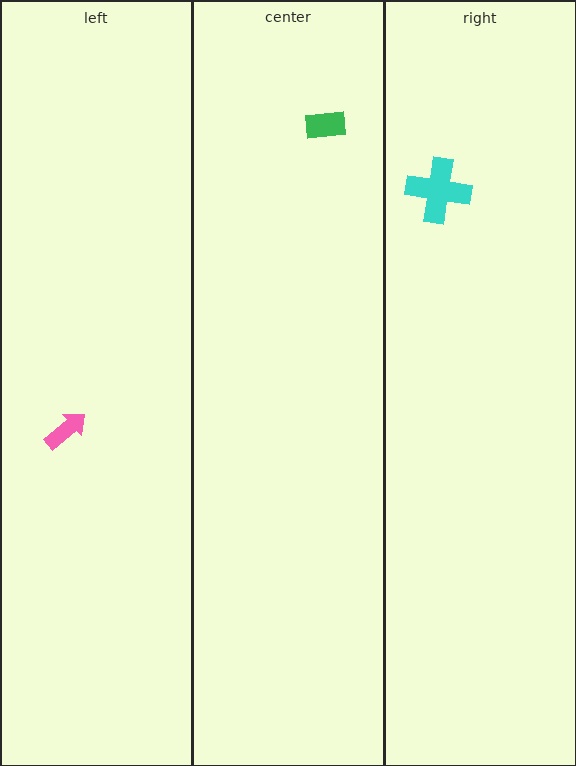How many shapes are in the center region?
1.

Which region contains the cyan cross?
The right region.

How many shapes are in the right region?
1.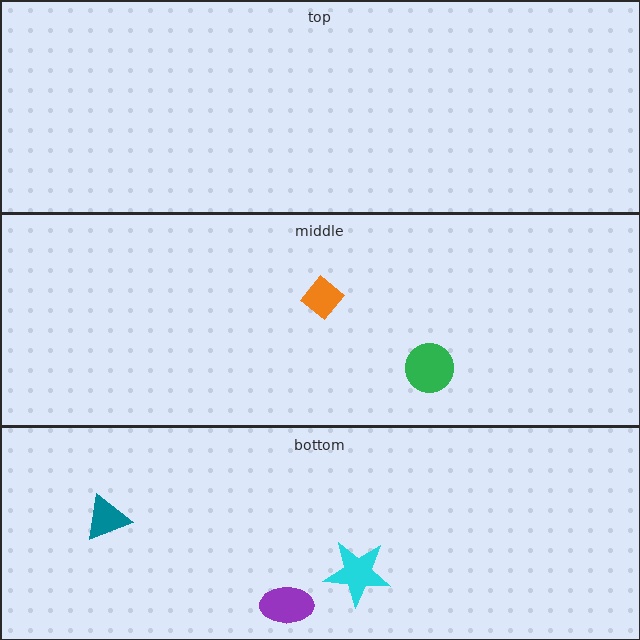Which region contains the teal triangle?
The bottom region.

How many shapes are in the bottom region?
3.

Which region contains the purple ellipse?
The bottom region.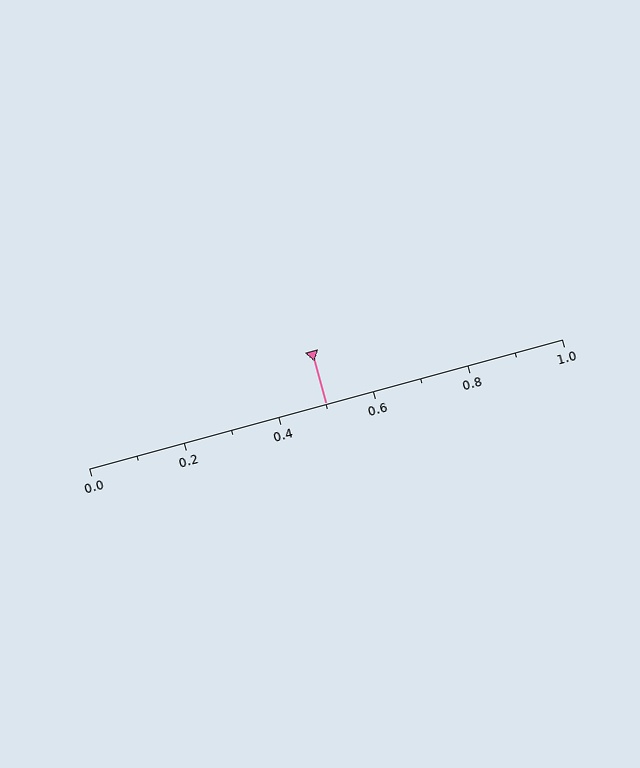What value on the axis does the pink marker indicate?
The marker indicates approximately 0.5.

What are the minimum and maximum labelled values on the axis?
The axis runs from 0.0 to 1.0.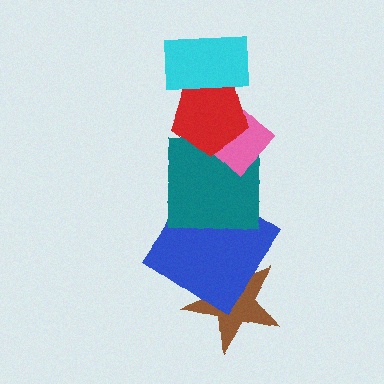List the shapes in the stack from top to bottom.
From top to bottom: the cyan rectangle, the red pentagon, the pink rectangle, the teal square, the blue diamond, the brown star.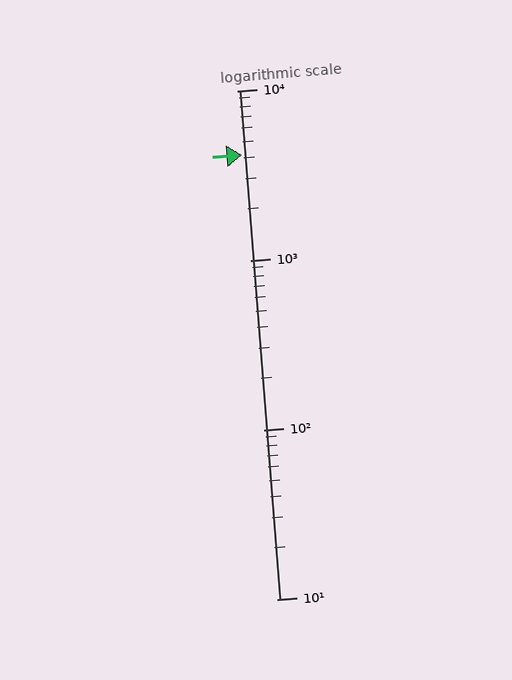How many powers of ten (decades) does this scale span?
The scale spans 3 decades, from 10 to 10000.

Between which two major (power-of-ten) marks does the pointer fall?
The pointer is between 1000 and 10000.